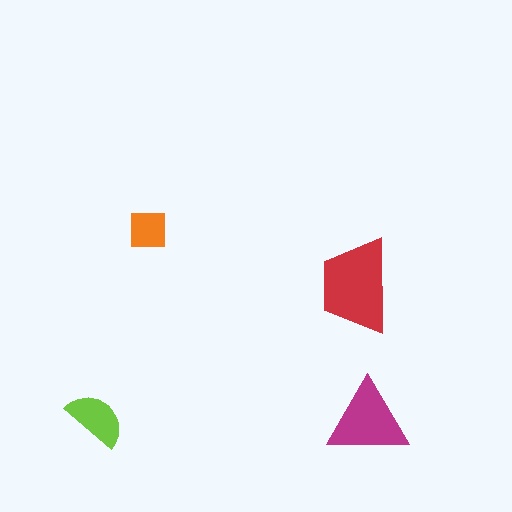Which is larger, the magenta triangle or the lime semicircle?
The magenta triangle.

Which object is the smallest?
The orange square.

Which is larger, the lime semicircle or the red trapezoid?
The red trapezoid.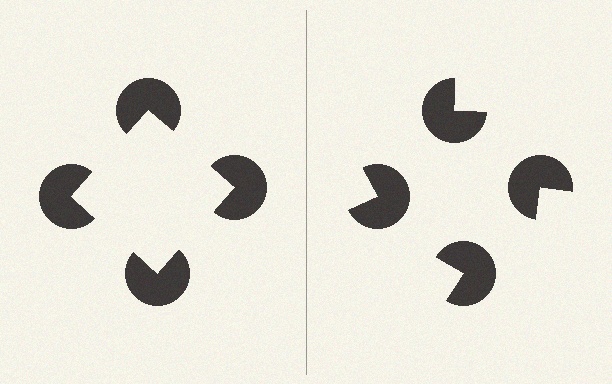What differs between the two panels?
The pac-man discs are positioned identically on both sides; only the wedge orientations differ. On the left they align to a square; on the right they are misaligned.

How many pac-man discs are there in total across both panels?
8 — 4 on each side.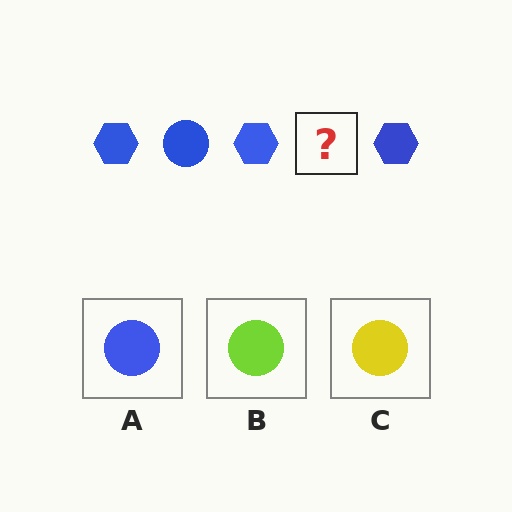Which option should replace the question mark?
Option A.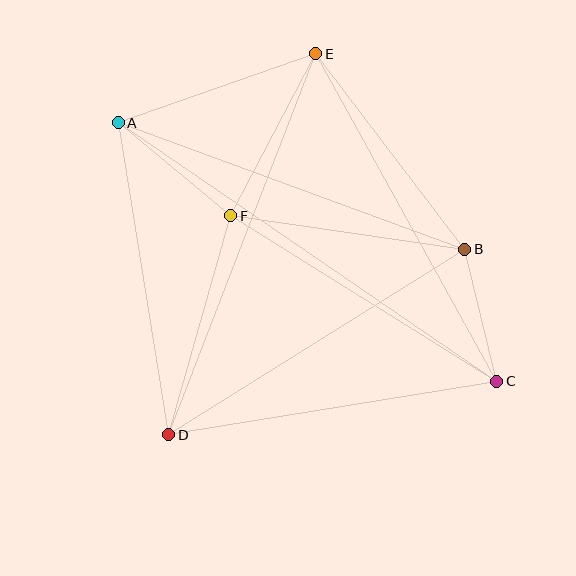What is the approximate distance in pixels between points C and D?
The distance between C and D is approximately 333 pixels.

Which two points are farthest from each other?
Points A and C are farthest from each other.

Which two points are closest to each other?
Points B and C are closest to each other.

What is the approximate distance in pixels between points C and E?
The distance between C and E is approximately 374 pixels.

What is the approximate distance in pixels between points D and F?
The distance between D and F is approximately 228 pixels.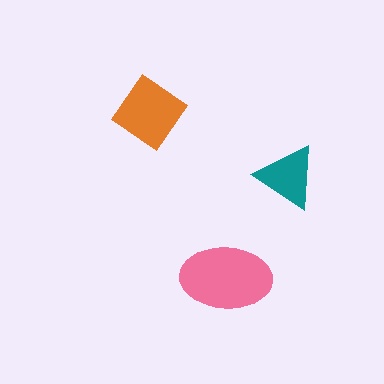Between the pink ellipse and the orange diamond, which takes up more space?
The pink ellipse.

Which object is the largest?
The pink ellipse.